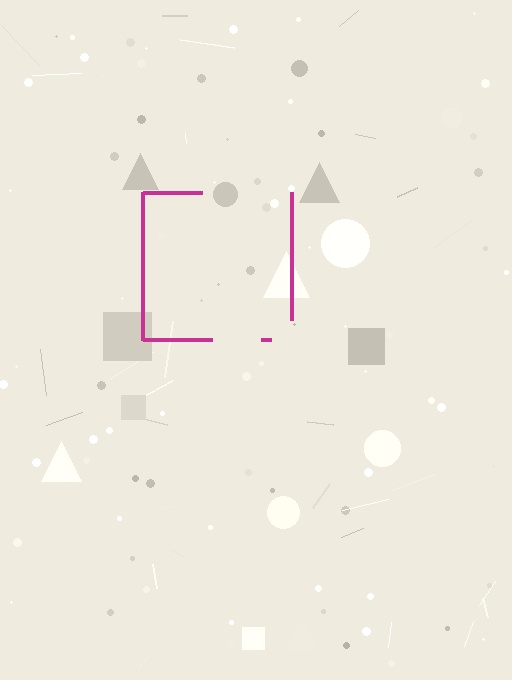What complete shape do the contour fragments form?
The contour fragments form a square.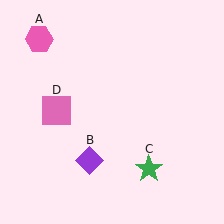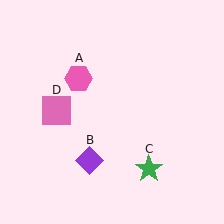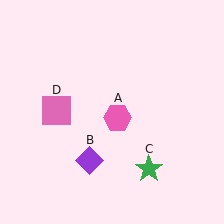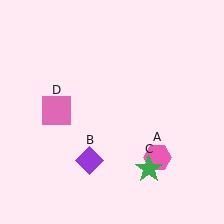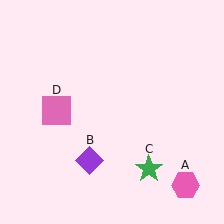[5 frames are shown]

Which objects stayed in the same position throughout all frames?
Purple diamond (object B) and green star (object C) and pink square (object D) remained stationary.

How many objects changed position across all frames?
1 object changed position: pink hexagon (object A).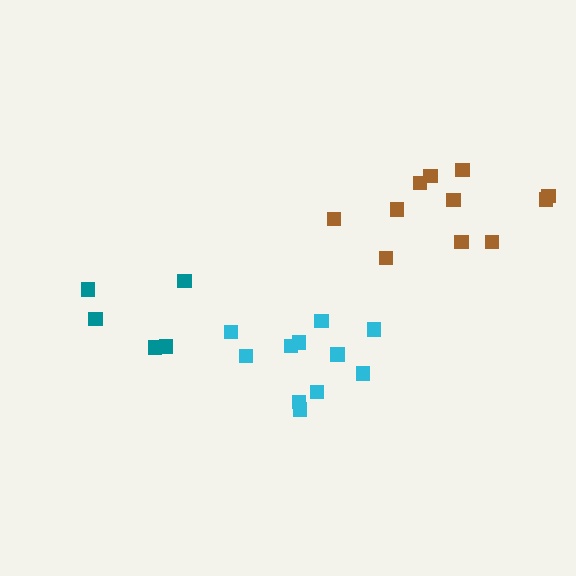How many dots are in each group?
Group 1: 11 dots, Group 2: 11 dots, Group 3: 5 dots (27 total).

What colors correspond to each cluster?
The clusters are colored: cyan, brown, teal.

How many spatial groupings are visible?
There are 3 spatial groupings.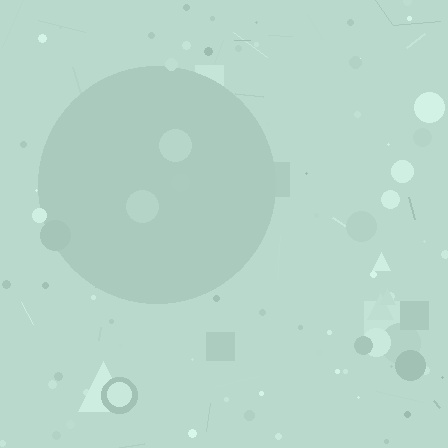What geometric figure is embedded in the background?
A circle is embedded in the background.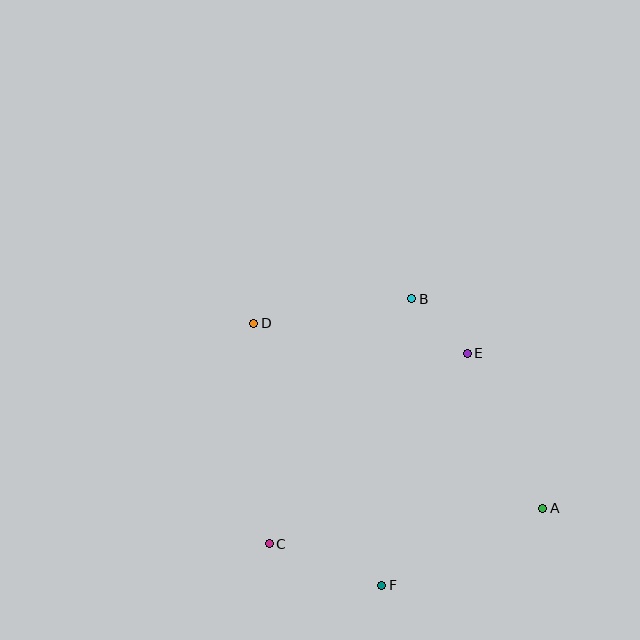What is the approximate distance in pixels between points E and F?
The distance between E and F is approximately 247 pixels.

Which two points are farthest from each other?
Points A and D are farthest from each other.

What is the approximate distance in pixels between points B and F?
The distance between B and F is approximately 288 pixels.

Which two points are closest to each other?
Points B and E are closest to each other.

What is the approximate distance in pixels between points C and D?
The distance between C and D is approximately 221 pixels.